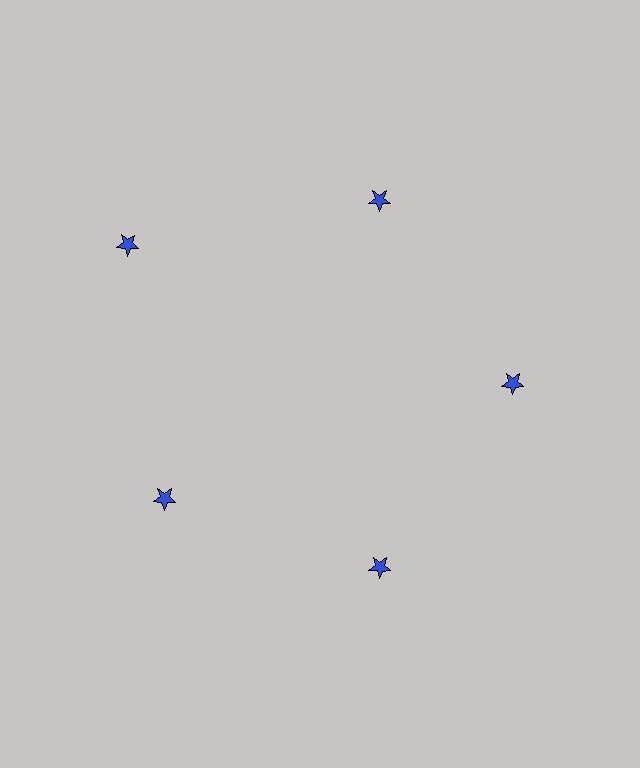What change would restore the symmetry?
The symmetry would be restored by moving it inward, back onto the ring so that all 5 stars sit at equal angles and equal distance from the center.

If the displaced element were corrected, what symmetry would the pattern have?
It would have 5-fold rotational symmetry — the pattern would map onto itself every 72 degrees.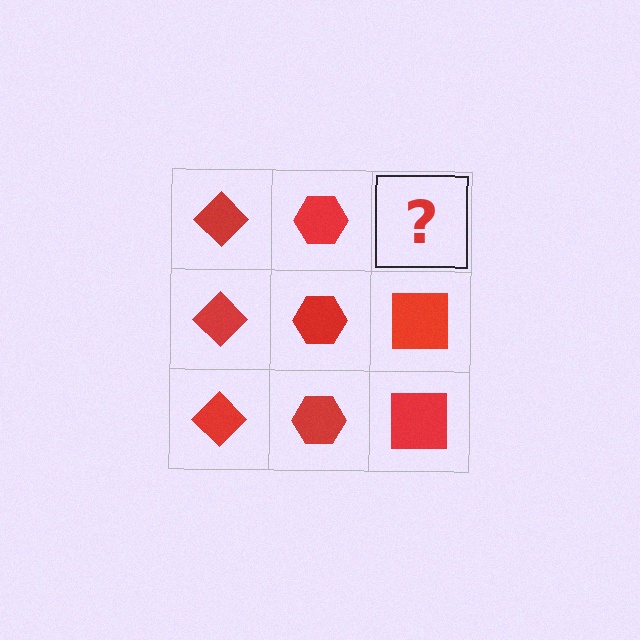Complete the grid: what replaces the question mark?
The question mark should be replaced with a red square.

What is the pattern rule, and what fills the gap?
The rule is that each column has a consistent shape. The gap should be filled with a red square.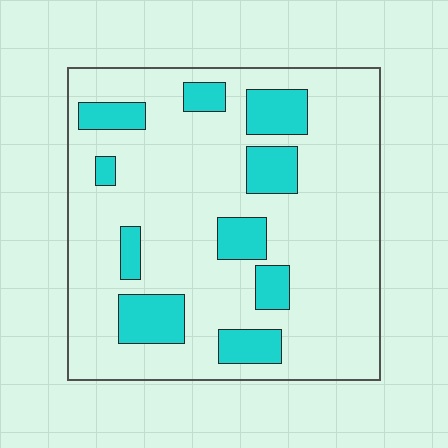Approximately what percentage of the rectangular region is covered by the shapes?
Approximately 20%.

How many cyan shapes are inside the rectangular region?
10.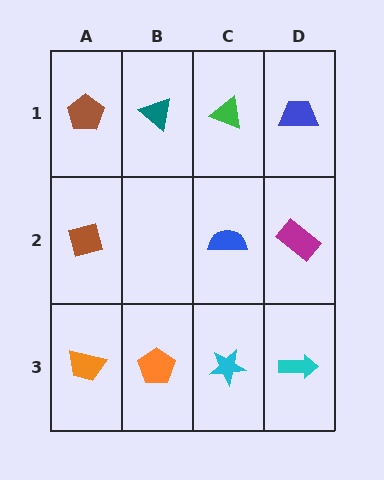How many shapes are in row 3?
4 shapes.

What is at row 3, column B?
An orange pentagon.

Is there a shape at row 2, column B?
No, that cell is empty.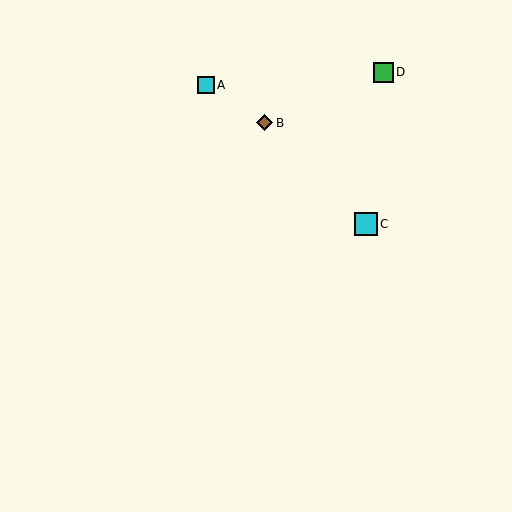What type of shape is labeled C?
Shape C is a cyan square.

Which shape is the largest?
The cyan square (labeled C) is the largest.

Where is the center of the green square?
The center of the green square is at (383, 72).